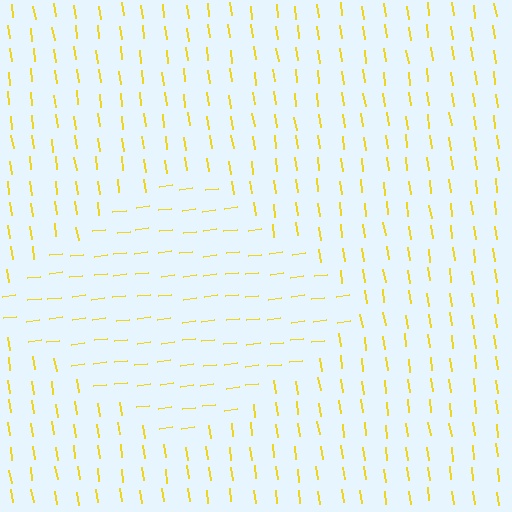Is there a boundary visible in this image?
Yes, there is a texture boundary formed by a change in line orientation.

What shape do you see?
I see a diamond.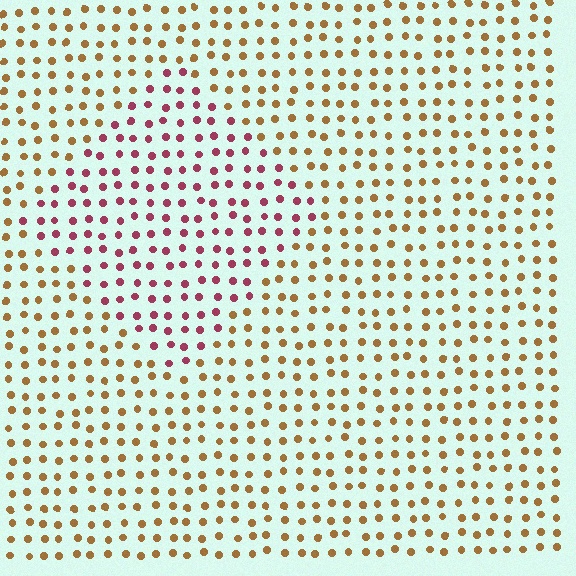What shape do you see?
I see a diamond.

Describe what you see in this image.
The image is filled with small brown elements in a uniform arrangement. A diamond-shaped region is visible where the elements are tinted to a slightly different hue, forming a subtle color boundary.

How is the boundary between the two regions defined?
The boundary is defined purely by a slight shift in hue (about 54 degrees). Spacing, size, and orientation are identical on both sides.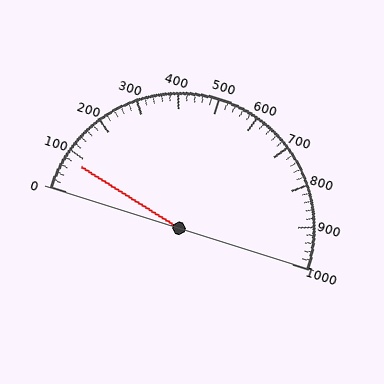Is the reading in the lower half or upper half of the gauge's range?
The reading is in the lower half of the range (0 to 1000).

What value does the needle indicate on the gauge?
The needle indicates approximately 80.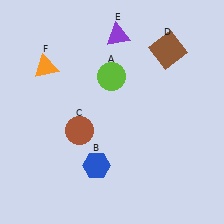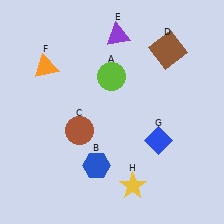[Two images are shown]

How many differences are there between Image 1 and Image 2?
There are 2 differences between the two images.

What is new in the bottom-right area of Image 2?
A blue diamond (G) was added in the bottom-right area of Image 2.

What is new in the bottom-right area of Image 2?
A yellow star (H) was added in the bottom-right area of Image 2.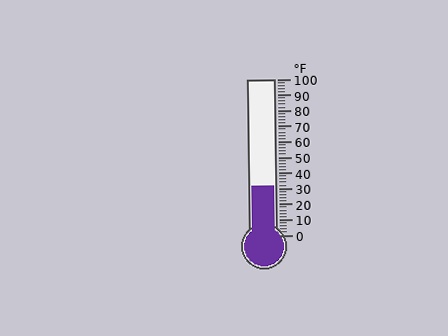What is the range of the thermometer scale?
The thermometer scale ranges from 0°F to 100°F.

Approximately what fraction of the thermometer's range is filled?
The thermometer is filled to approximately 30% of its range.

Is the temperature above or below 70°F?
The temperature is below 70°F.